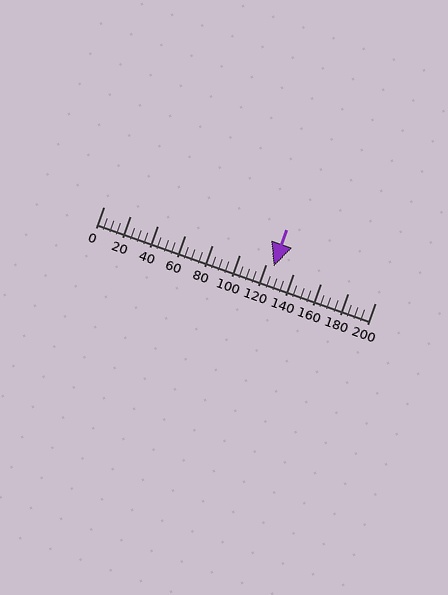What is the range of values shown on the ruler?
The ruler shows values from 0 to 200.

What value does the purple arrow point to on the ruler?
The purple arrow points to approximately 125.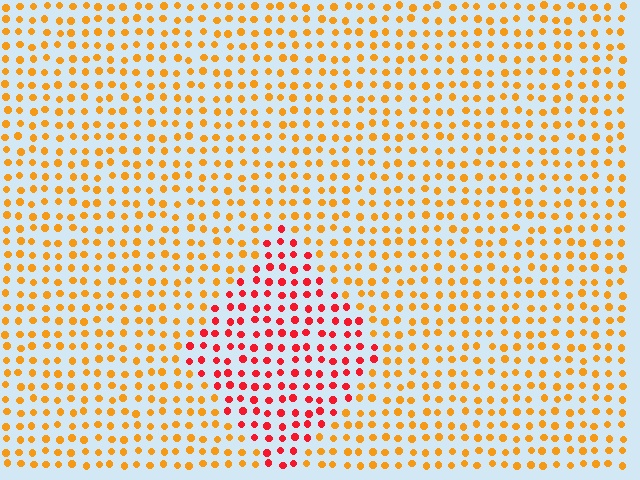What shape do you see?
I see a diamond.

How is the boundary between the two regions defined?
The boundary is defined purely by a slight shift in hue (about 41 degrees). Spacing, size, and orientation are identical on both sides.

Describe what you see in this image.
The image is filled with small orange elements in a uniform arrangement. A diamond-shaped region is visible where the elements are tinted to a slightly different hue, forming a subtle color boundary.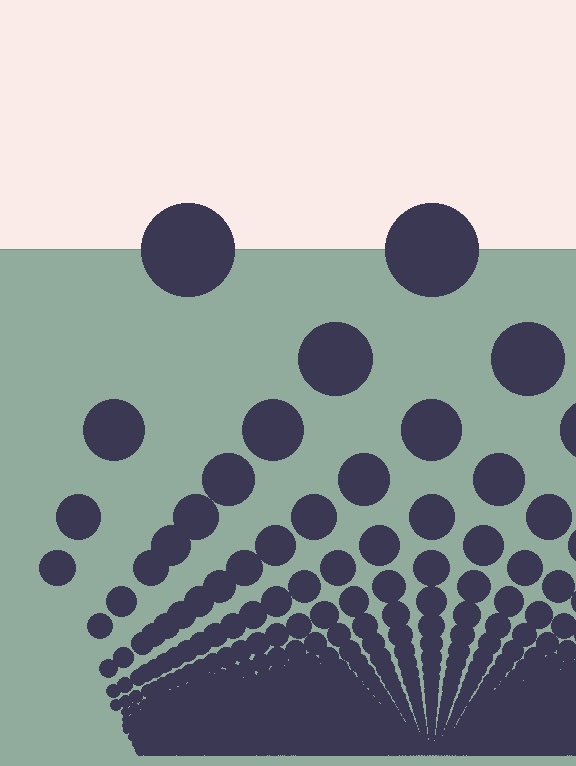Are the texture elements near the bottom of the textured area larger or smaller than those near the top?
Smaller. The gradient is inverted — elements near the bottom are smaller and denser.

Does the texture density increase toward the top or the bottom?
Density increases toward the bottom.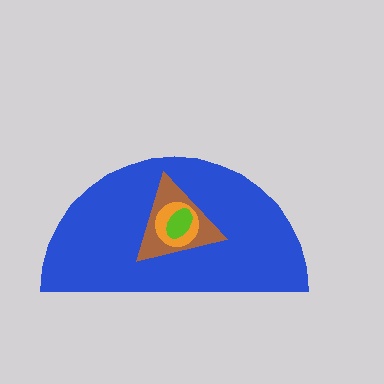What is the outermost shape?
The blue semicircle.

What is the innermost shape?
The lime ellipse.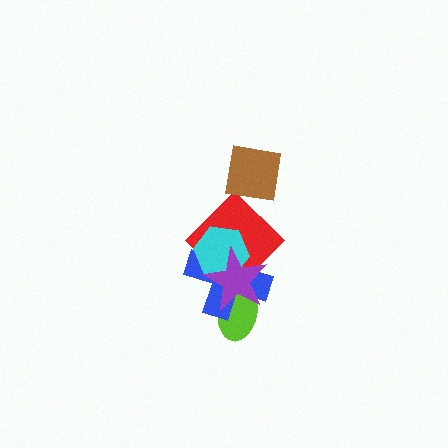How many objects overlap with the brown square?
1 object overlaps with the brown square.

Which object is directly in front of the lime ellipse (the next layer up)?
The blue cross is directly in front of the lime ellipse.